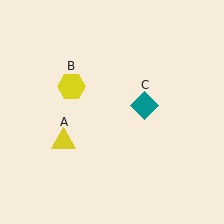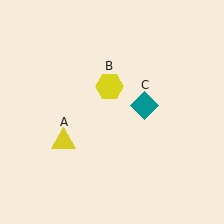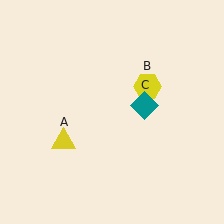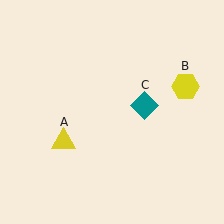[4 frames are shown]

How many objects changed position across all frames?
1 object changed position: yellow hexagon (object B).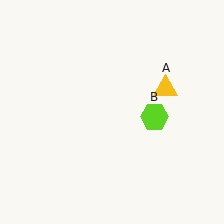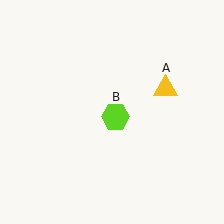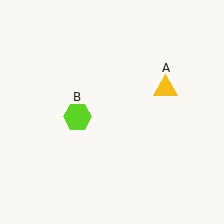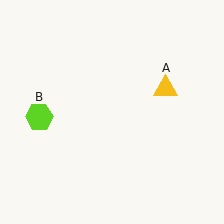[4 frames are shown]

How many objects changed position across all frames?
1 object changed position: lime hexagon (object B).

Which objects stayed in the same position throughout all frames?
Yellow triangle (object A) remained stationary.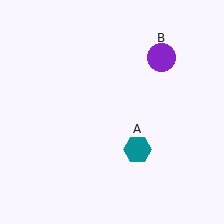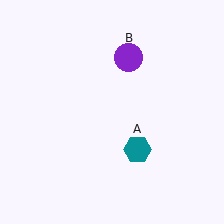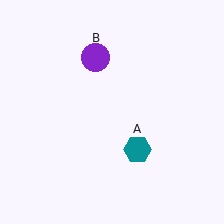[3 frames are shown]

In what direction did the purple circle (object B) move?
The purple circle (object B) moved left.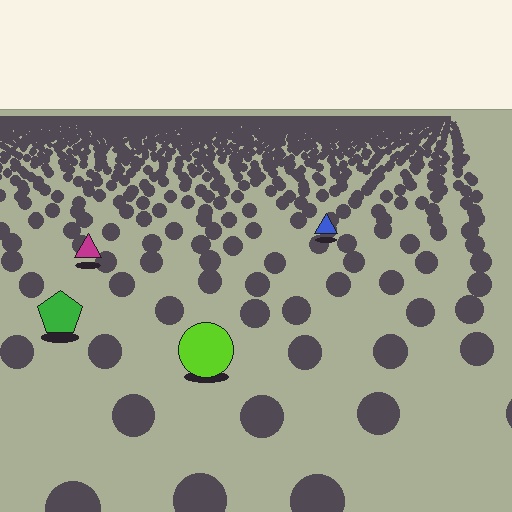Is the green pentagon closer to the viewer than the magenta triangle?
Yes. The green pentagon is closer — you can tell from the texture gradient: the ground texture is coarser near it.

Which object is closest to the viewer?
The lime circle is closest. The texture marks near it are larger and more spread out.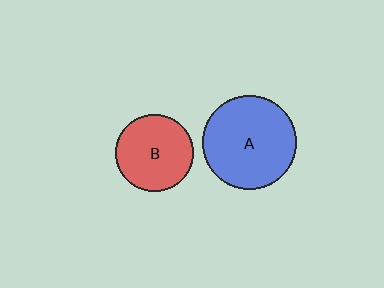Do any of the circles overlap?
No, none of the circles overlap.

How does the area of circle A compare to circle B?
Approximately 1.5 times.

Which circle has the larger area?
Circle A (blue).